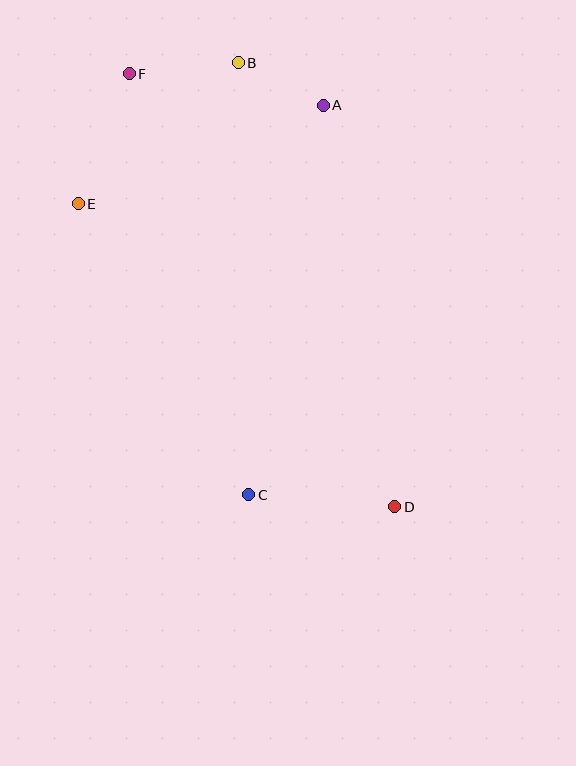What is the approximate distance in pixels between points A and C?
The distance between A and C is approximately 396 pixels.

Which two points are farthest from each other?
Points D and F are farthest from each other.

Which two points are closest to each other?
Points A and B are closest to each other.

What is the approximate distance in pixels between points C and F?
The distance between C and F is approximately 437 pixels.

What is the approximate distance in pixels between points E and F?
The distance between E and F is approximately 140 pixels.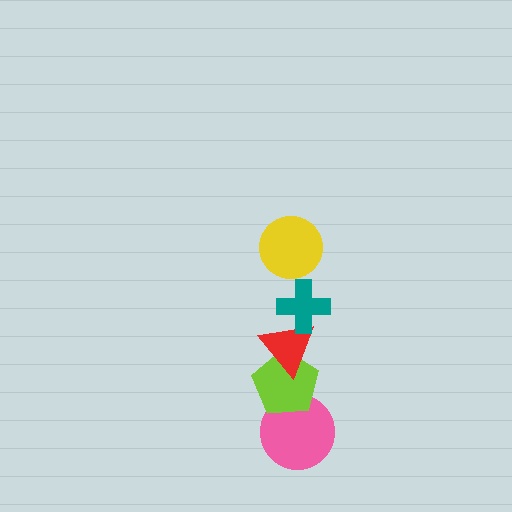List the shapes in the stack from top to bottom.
From top to bottom: the yellow circle, the teal cross, the red triangle, the lime pentagon, the pink circle.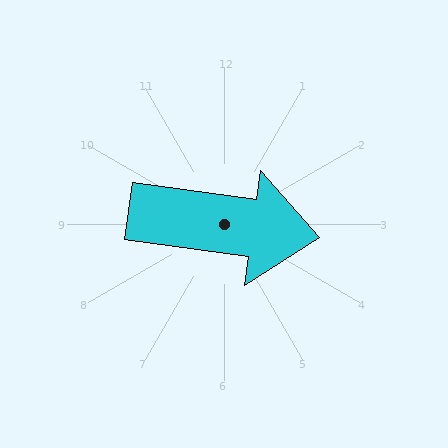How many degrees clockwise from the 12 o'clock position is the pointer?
Approximately 98 degrees.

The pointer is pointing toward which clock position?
Roughly 3 o'clock.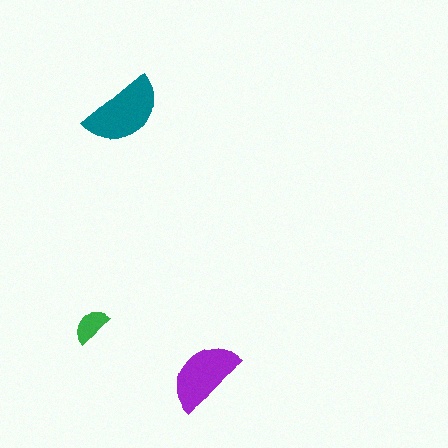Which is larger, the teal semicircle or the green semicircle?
The teal one.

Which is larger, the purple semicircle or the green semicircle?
The purple one.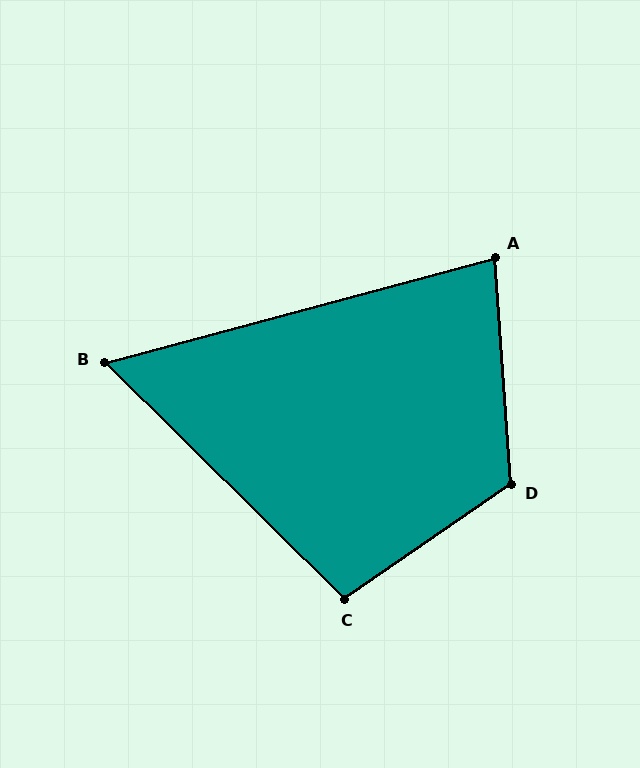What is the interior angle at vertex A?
Approximately 79 degrees (acute).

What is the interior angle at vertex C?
Approximately 101 degrees (obtuse).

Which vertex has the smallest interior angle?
B, at approximately 60 degrees.